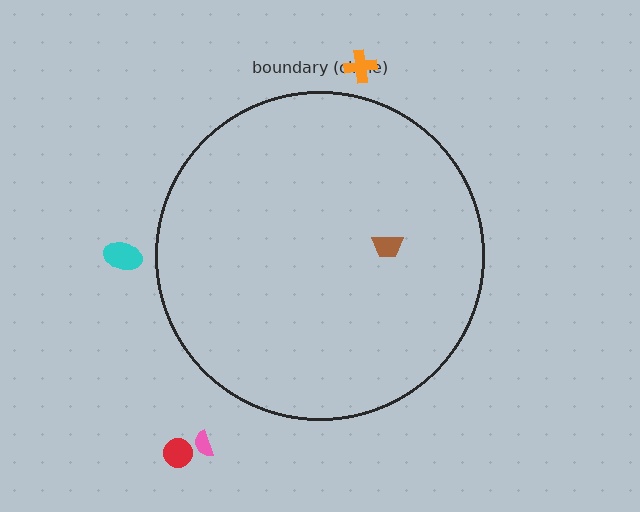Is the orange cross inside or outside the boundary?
Outside.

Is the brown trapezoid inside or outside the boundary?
Inside.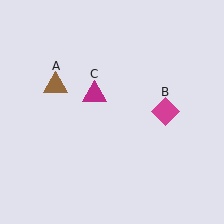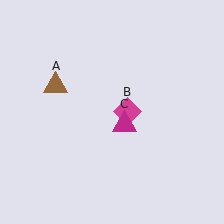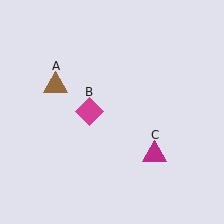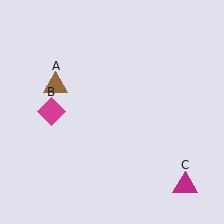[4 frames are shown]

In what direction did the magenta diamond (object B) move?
The magenta diamond (object B) moved left.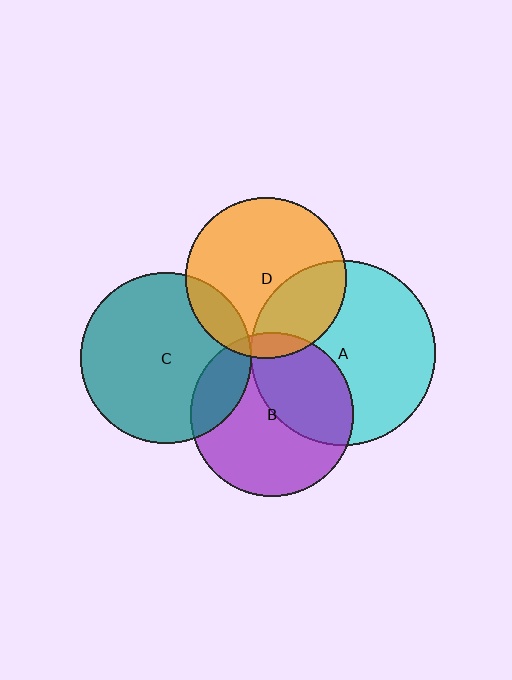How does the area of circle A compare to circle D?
Approximately 1.3 times.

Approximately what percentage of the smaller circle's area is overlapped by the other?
Approximately 30%.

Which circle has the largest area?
Circle A (cyan).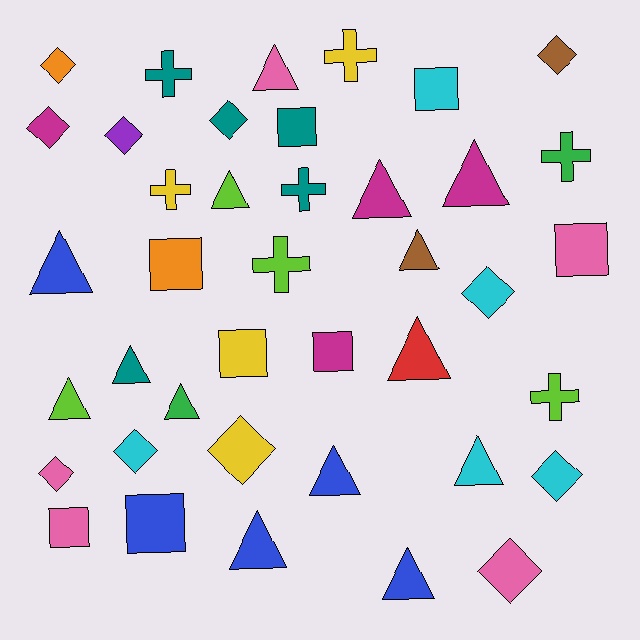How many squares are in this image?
There are 8 squares.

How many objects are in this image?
There are 40 objects.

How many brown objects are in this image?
There are 2 brown objects.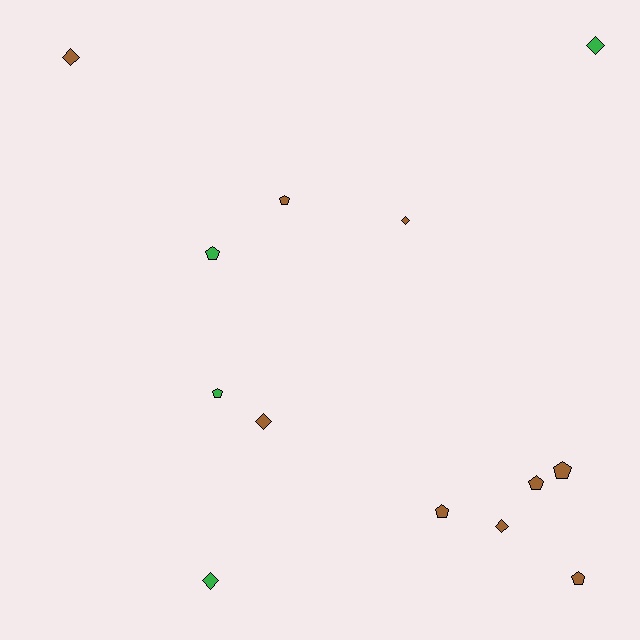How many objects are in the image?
There are 13 objects.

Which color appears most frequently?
Brown, with 9 objects.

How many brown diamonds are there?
There are 4 brown diamonds.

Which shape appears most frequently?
Pentagon, with 7 objects.